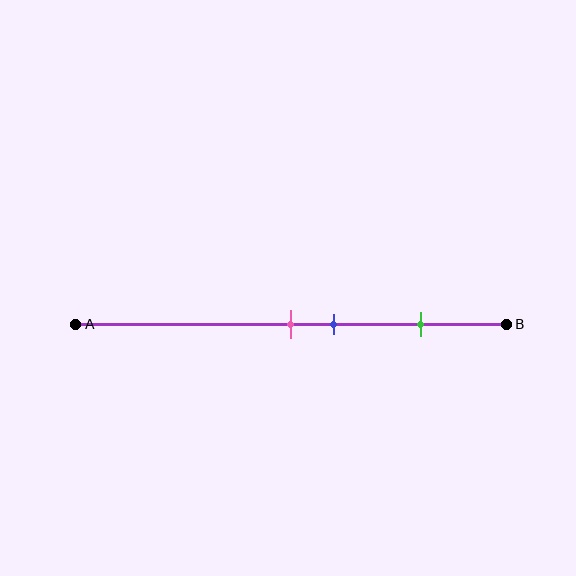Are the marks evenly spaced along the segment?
No, the marks are not evenly spaced.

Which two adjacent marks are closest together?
The pink and blue marks are the closest adjacent pair.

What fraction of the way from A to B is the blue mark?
The blue mark is approximately 60% (0.6) of the way from A to B.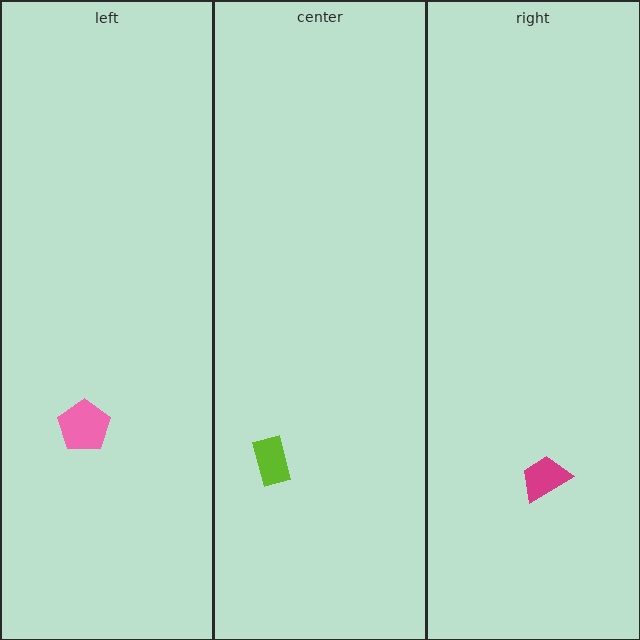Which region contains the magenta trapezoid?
The right region.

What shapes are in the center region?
The lime rectangle.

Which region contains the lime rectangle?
The center region.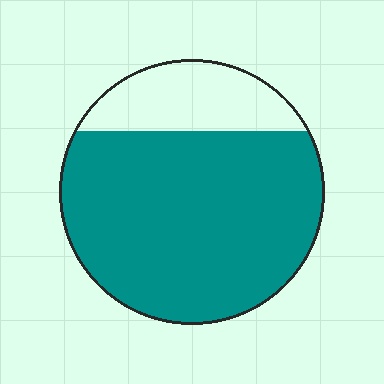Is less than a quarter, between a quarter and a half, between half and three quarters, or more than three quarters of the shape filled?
More than three quarters.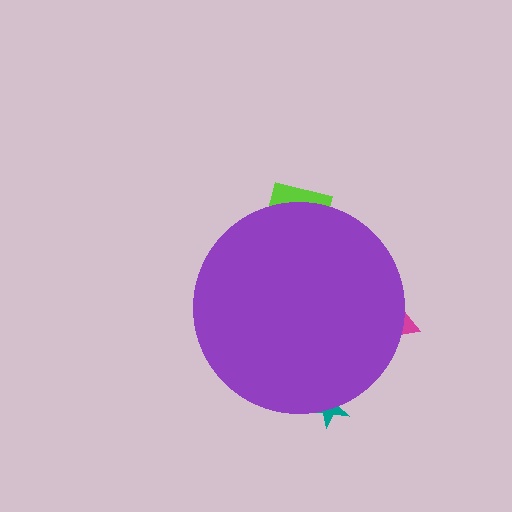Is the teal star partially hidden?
Yes, the teal star is partially hidden behind the purple circle.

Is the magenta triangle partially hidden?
Yes, the magenta triangle is partially hidden behind the purple circle.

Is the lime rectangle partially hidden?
Yes, the lime rectangle is partially hidden behind the purple circle.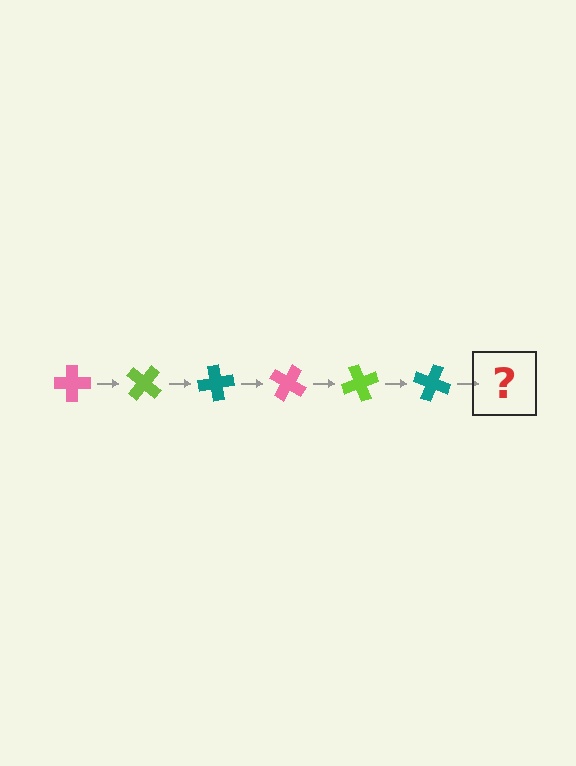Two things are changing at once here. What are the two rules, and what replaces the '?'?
The two rules are that it rotates 40 degrees each step and the color cycles through pink, lime, and teal. The '?' should be a pink cross, rotated 240 degrees from the start.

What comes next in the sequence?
The next element should be a pink cross, rotated 240 degrees from the start.